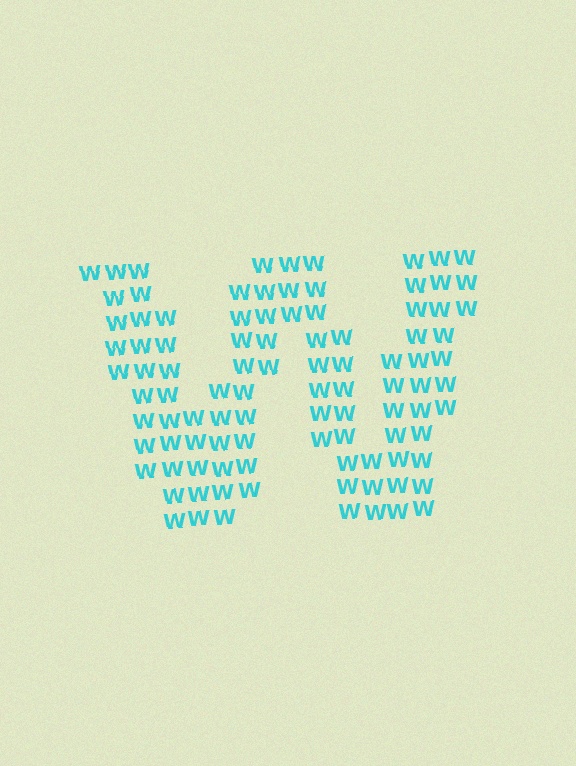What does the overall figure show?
The overall figure shows the letter W.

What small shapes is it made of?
It is made of small letter W's.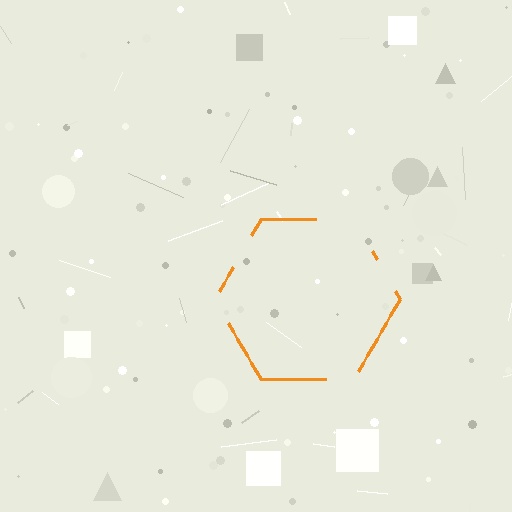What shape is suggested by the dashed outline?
The dashed outline suggests a hexagon.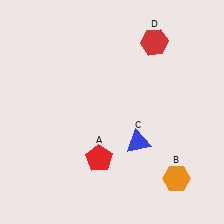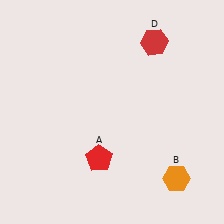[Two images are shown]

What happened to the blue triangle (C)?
The blue triangle (C) was removed in Image 2. It was in the bottom-right area of Image 1.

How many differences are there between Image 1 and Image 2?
There is 1 difference between the two images.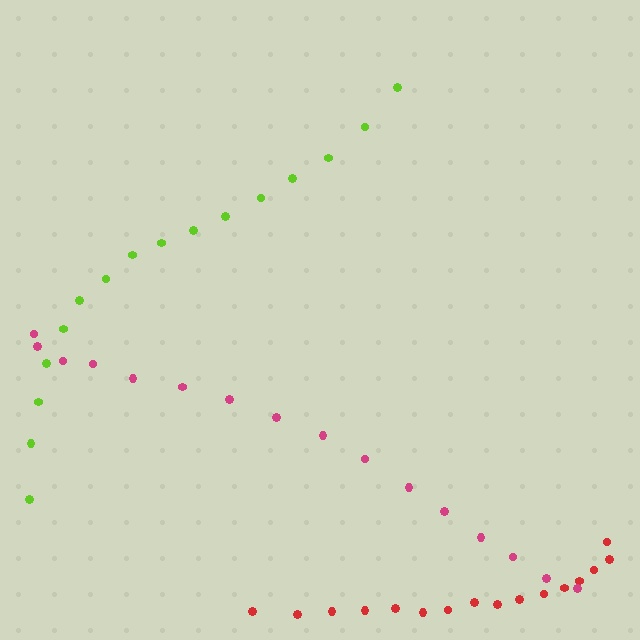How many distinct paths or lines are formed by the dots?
There are 3 distinct paths.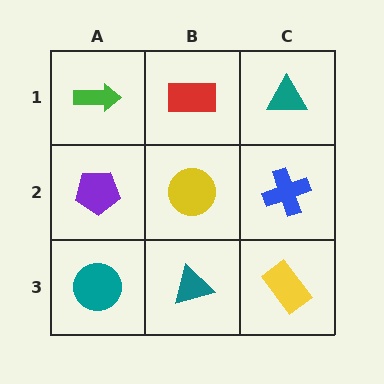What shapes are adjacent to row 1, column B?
A yellow circle (row 2, column B), a green arrow (row 1, column A), a teal triangle (row 1, column C).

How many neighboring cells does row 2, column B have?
4.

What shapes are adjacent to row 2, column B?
A red rectangle (row 1, column B), a teal triangle (row 3, column B), a purple pentagon (row 2, column A), a blue cross (row 2, column C).